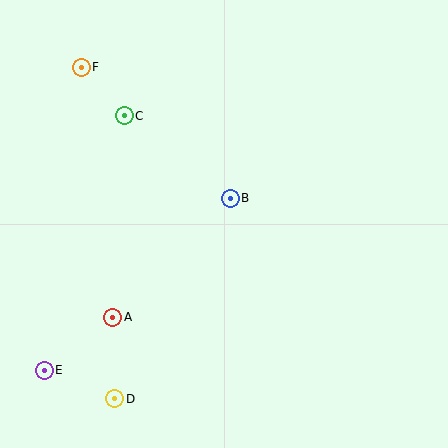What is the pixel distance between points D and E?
The distance between D and E is 76 pixels.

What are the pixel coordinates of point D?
Point D is at (115, 399).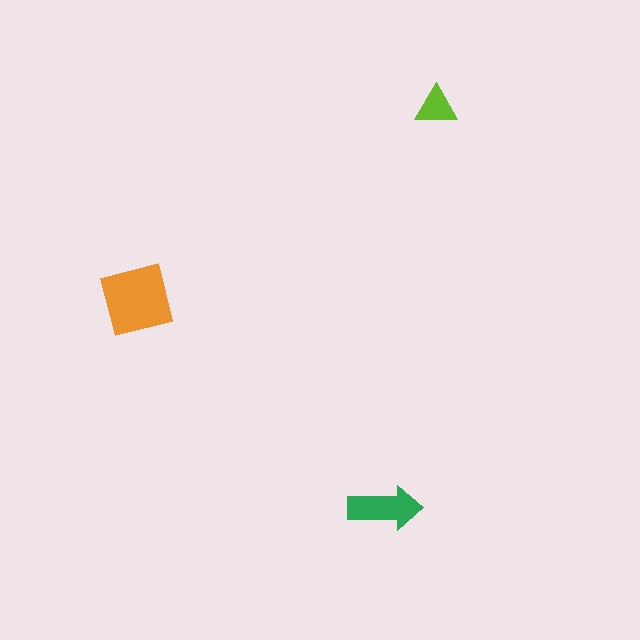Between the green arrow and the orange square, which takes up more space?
The orange square.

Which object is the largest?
The orange square.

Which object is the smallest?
The lime triangle.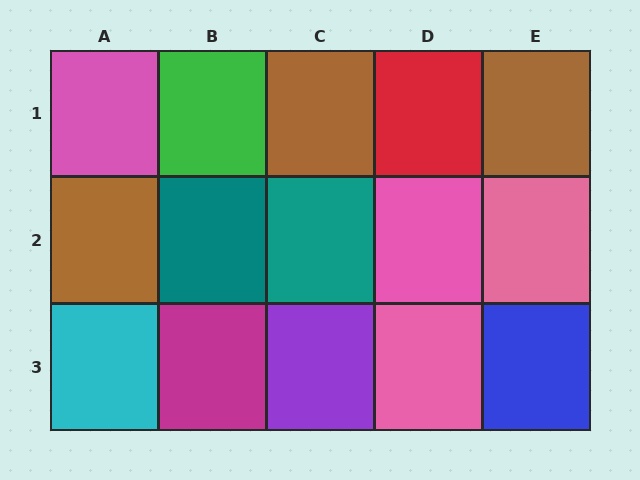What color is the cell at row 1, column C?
Brown.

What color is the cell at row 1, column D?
Red.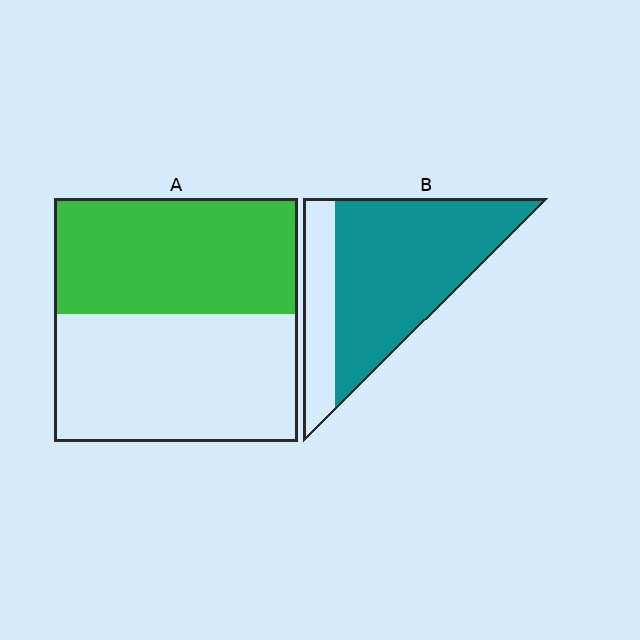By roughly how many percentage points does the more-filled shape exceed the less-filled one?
By roughly 30 percentage points (B over A).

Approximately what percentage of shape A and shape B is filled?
A is approximately 50% and B is approximately 75%.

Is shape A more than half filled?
Roughly half.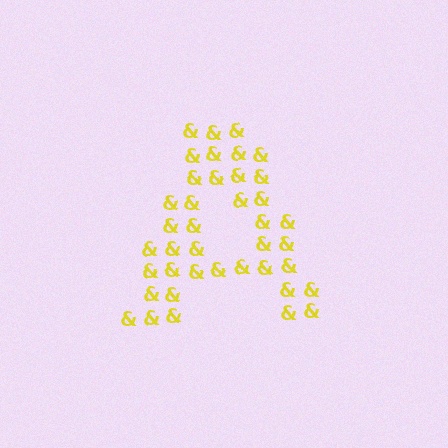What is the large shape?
The large shape is the letter A.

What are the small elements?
The small elements are ampersands.